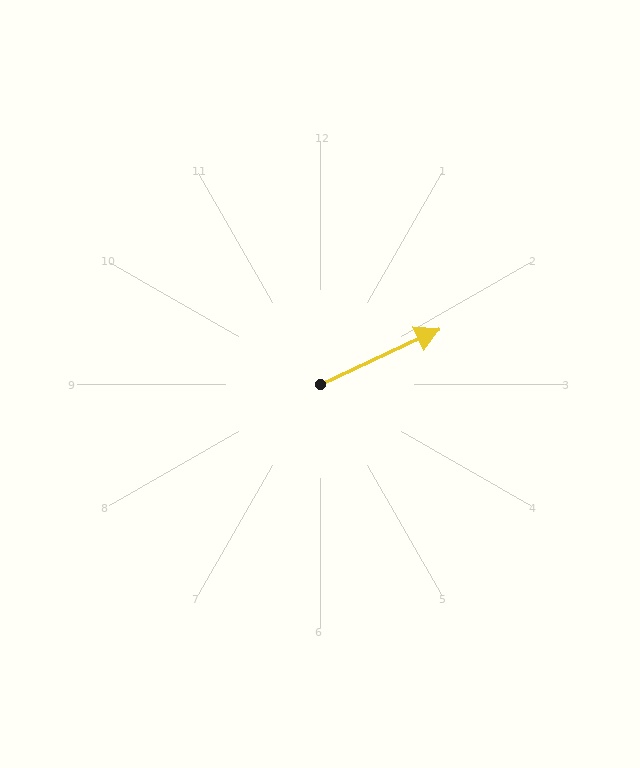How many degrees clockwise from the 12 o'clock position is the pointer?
Approximately 65 degrees.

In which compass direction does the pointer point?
Northeast.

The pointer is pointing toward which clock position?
Roughly 2 o'clock.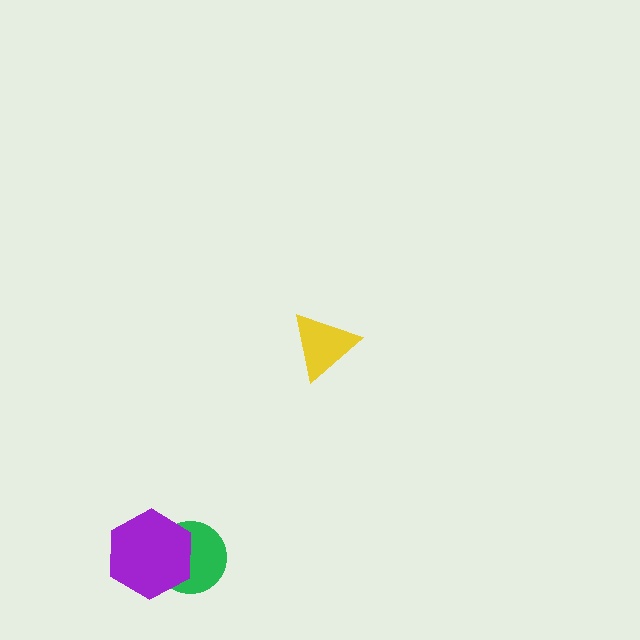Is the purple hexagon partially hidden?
No, no other shape covers it.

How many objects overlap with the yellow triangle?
0 objects overlap with the yellow triangle.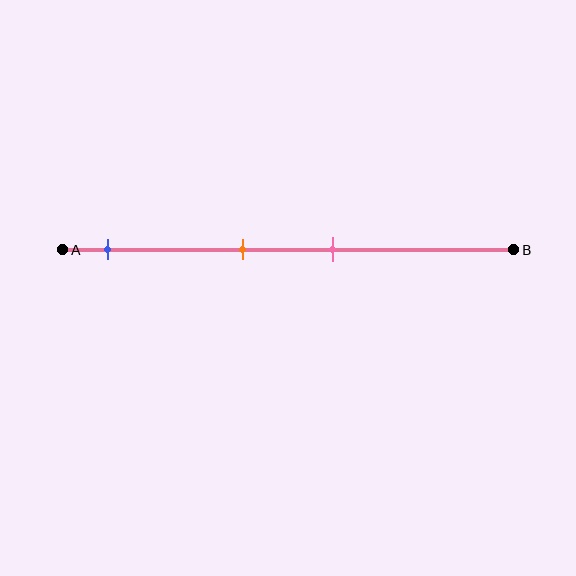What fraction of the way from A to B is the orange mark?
The orange mark is approximately 40% (0.4) of the way from A to B.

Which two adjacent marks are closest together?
The orange and pink marks are the closest adjacent pair.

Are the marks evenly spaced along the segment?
No, the marks are not evenly spaced.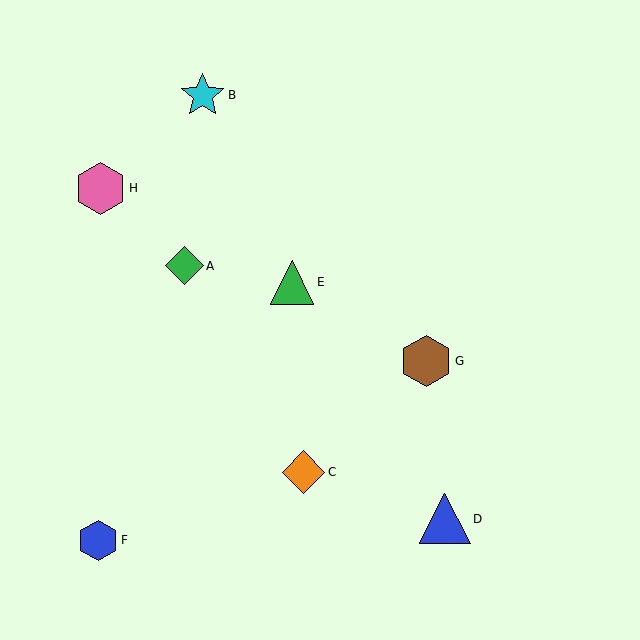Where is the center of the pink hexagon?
The center of the pink hexagon is at (100, 188).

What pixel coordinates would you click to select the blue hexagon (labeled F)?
Click at (98, 540) to select the blue hexagon F.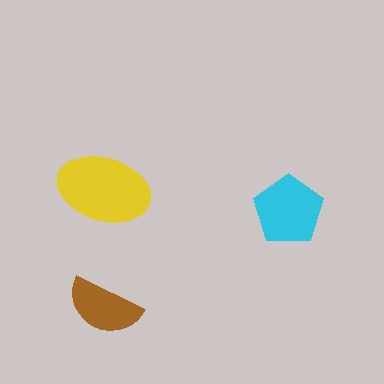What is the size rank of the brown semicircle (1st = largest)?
3rd.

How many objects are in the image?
There are 3 objects in the image.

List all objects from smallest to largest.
The brown semicircle, the cyan pentagon, the yellow ellipse.